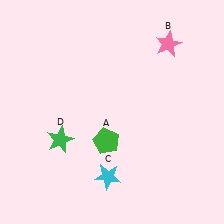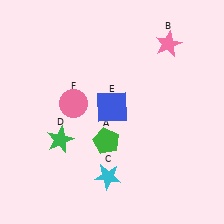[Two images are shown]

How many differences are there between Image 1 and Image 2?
There are 2 differences between the two images.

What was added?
A blue square (E), a pink circle (F) were added in Image 2.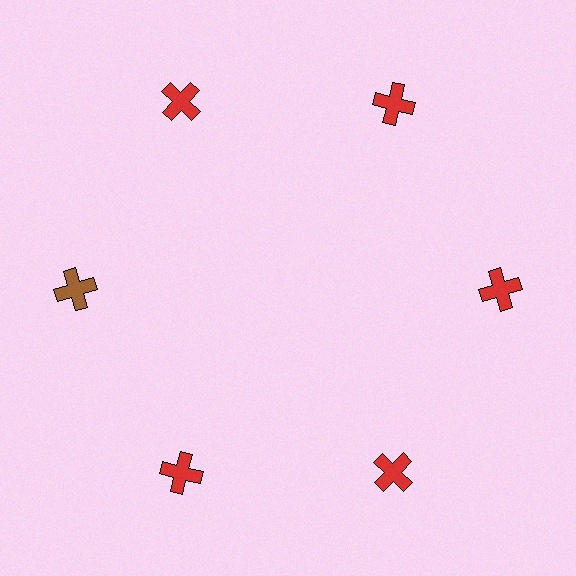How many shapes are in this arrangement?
There are 6 shapes arranged in a ring pattern.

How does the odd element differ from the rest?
It has a different color: brown instead of red.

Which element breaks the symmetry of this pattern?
The brown cross at roughly the 9 o'clock position breaks the symmetry. All other shapes are red crosses.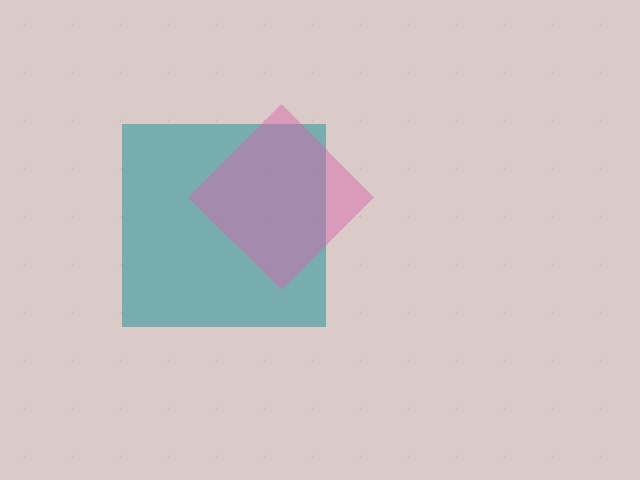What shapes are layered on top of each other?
The layered shapes are: a teal square, a pink diamond.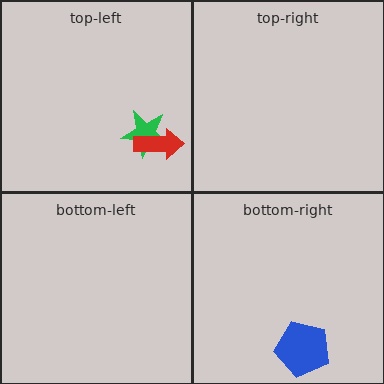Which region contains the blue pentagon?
The bottom-right region.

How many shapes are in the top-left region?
2.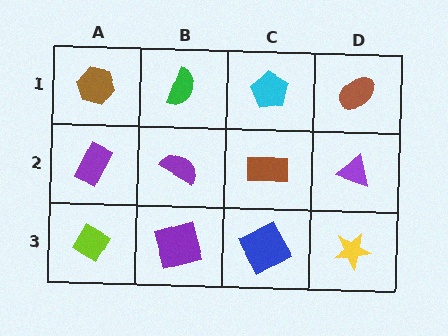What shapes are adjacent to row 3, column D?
A purple triangle (row 2, column D), a blue square (row 3, column C).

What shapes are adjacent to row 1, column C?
A brown rectangle (row 2, column C), a green semicircle (row 1, column B), a brown ellipse (row 1, column D).